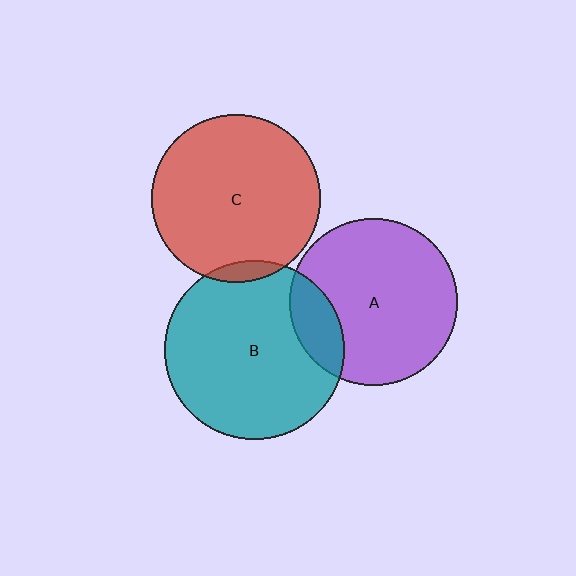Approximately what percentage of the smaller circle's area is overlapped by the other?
Approximately 5%.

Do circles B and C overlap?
Yes.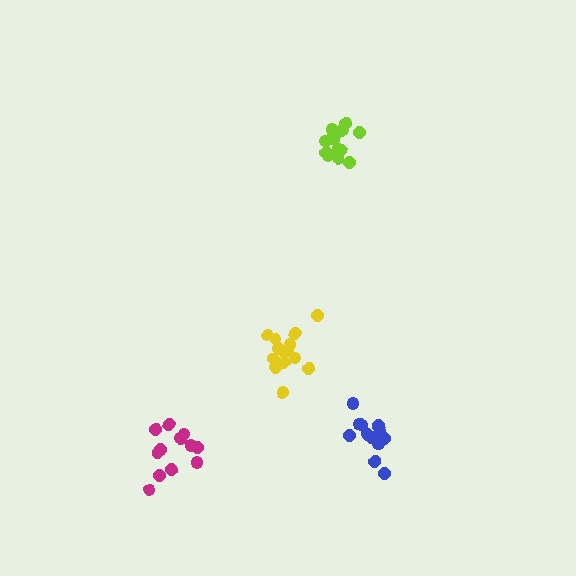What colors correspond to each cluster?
The clusters are colored: magenta, lime, yellow, blue.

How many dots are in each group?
Group 1: 12 dots, Group 2: 15 dots, Group 3: 14 dots, Group 4: 14 dots (55 total).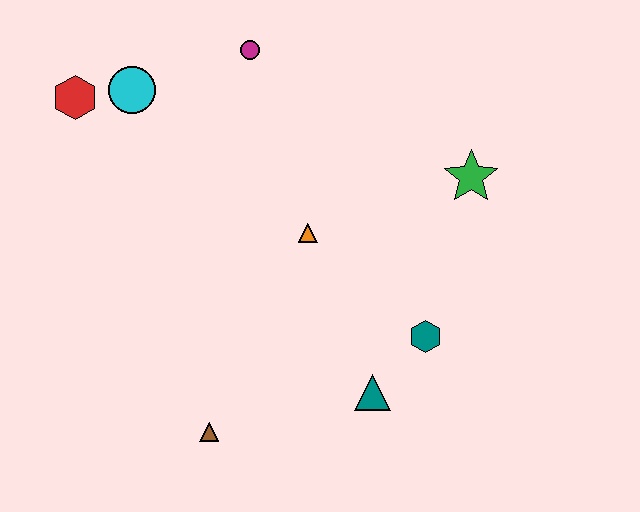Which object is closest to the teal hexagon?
The teal triangle is closest to the teal hexagon.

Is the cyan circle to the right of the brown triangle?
No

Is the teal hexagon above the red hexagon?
No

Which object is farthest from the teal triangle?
The red hexagon is farthest from the teal triangle.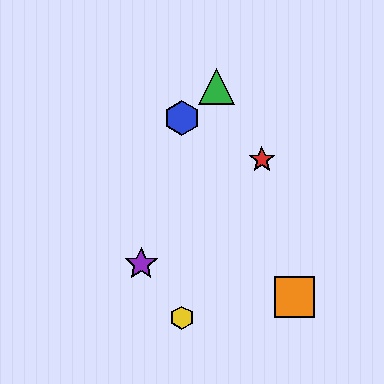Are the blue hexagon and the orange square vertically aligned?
No, the blue hexagon is at x≈182 and the orange square is at x≈294.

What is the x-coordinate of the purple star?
The purple star is at x≈141.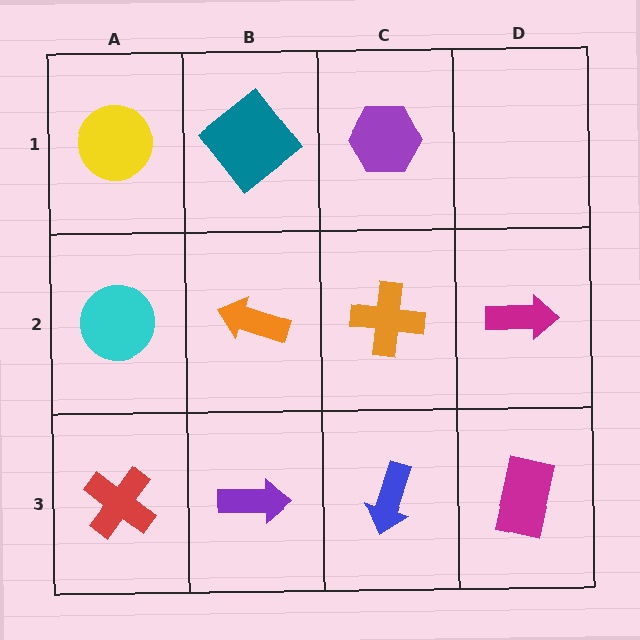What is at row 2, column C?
An orange cross.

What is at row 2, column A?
A cyan circle.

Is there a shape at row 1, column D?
No, that cell is empty.